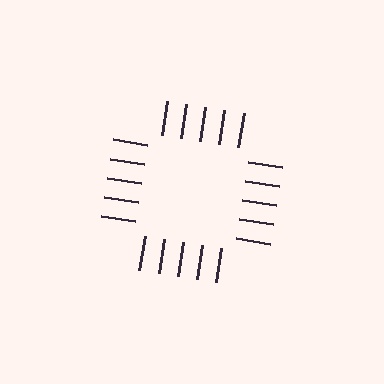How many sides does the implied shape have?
4 sides — the line-ends trace a square.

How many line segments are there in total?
20 — 5 along each of the 4 edges.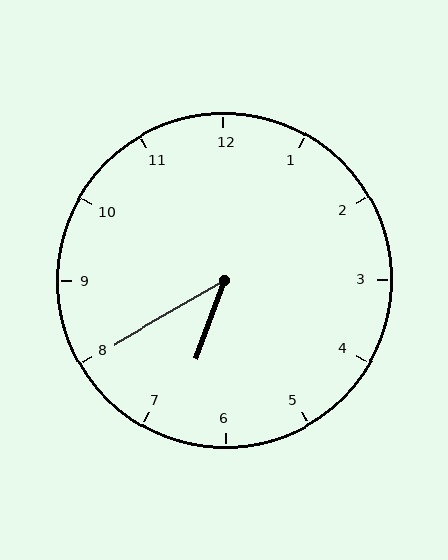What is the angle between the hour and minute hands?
Approximately 40 degrees.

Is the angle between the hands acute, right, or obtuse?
It is acute.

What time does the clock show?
6:40.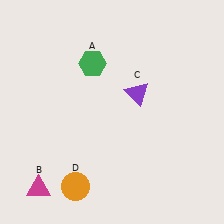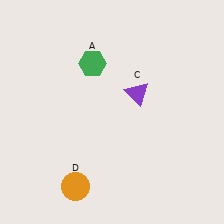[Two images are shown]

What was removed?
The magenta triangle (B) was removed in Image 2.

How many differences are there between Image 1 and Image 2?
There is 1 difference between the two images.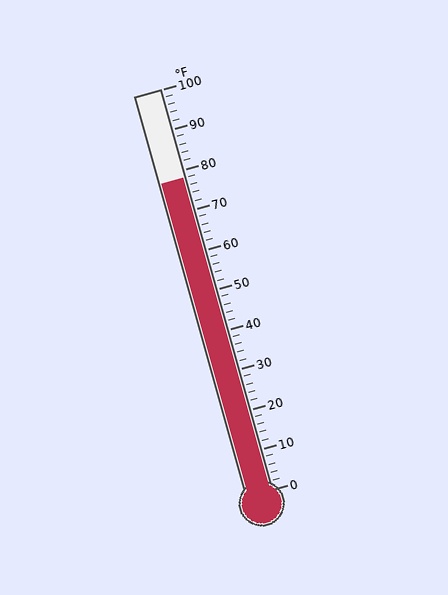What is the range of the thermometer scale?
The thermometer scale ranges from 0°F to 100°F.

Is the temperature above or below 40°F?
The temperature is above 40°F.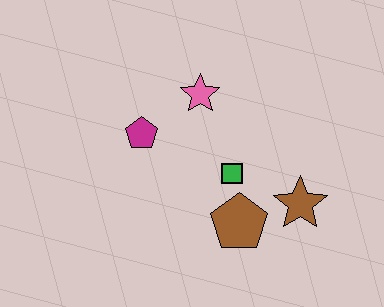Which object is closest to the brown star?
The brown pentagon is closest to the brown star.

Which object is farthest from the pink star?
The brown star is farthest from the pink star.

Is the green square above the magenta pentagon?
No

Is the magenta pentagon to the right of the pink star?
No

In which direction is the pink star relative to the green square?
The pink star is above the green square.